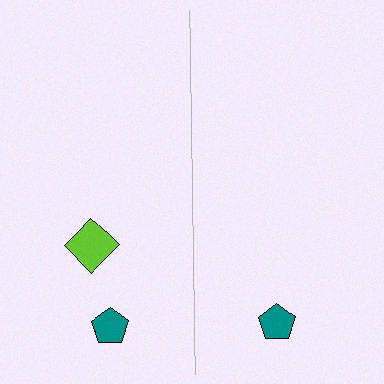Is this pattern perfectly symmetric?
No, the pattern is not perfectly symmetric. A lime diamond is missing from the right side.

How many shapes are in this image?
There are 3 shapes in this image.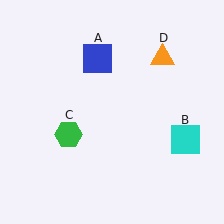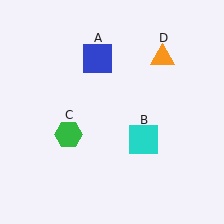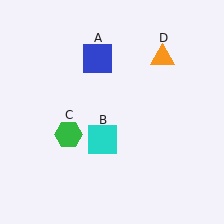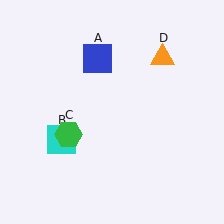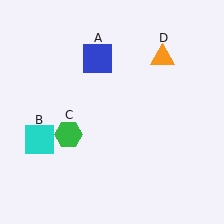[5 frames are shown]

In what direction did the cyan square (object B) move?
The cyan square (object B) moved left.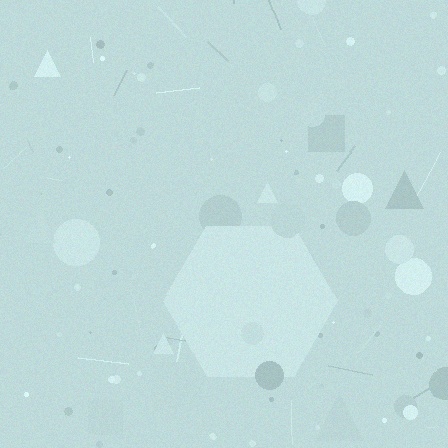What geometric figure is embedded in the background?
A hexagon is embedded in the background.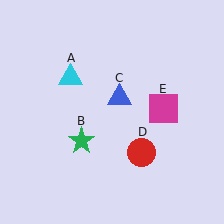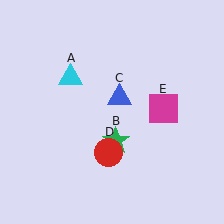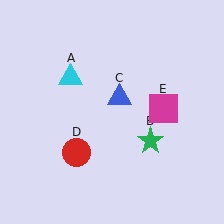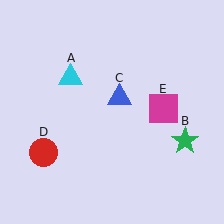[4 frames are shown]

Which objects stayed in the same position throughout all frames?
Cyan triangle (object A) and blue triangle (object C) and magenta square (object E) remained stationary.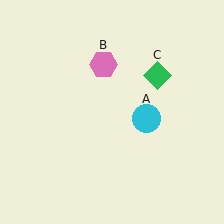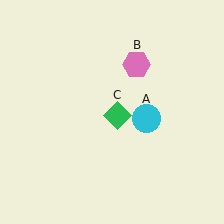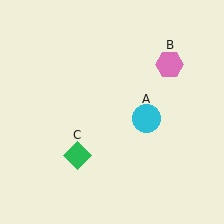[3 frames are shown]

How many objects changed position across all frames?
2 objects changed position: pink hexagon (object B), green diamond (object C).